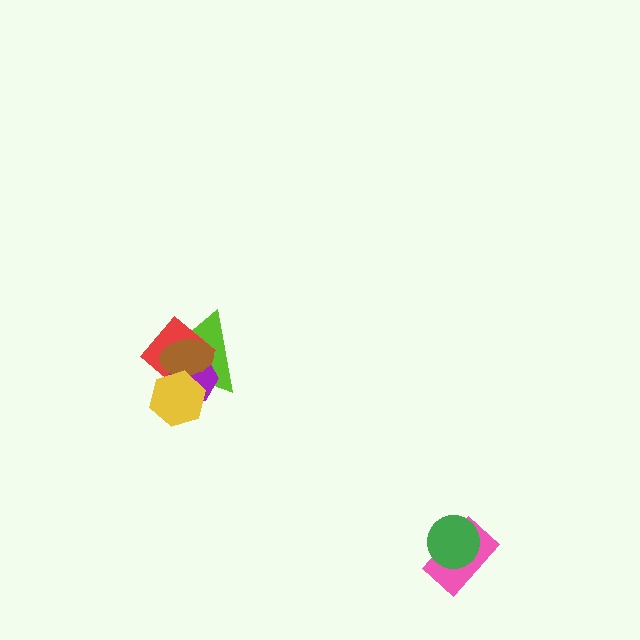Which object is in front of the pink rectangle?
The green circle is in front of the pink rectangle.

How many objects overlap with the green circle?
1 object overlaps with the green circle.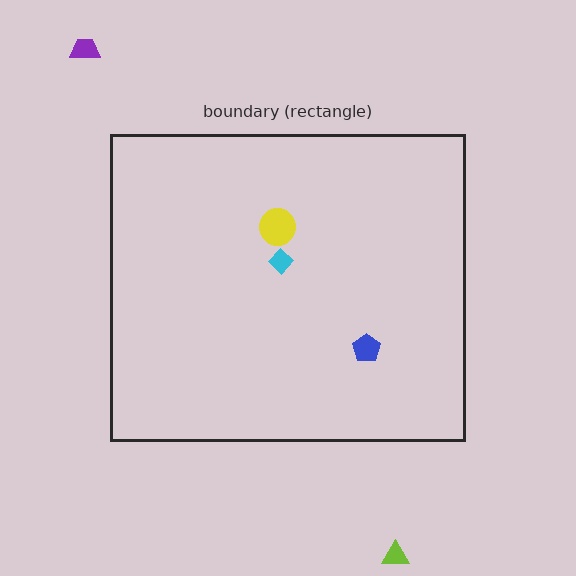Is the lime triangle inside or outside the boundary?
Outside.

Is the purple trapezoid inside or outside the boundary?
Outside.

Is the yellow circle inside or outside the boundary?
Inside.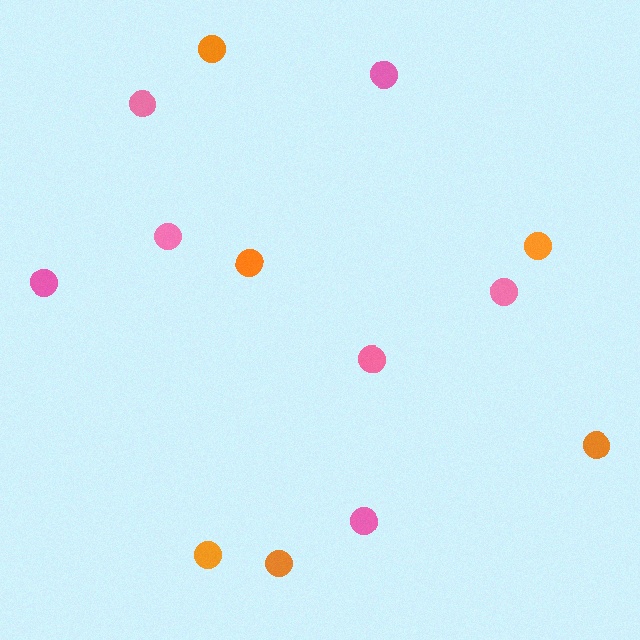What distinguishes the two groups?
There are 2 groups: one group of orange circles (6) and one group of pink circles (7).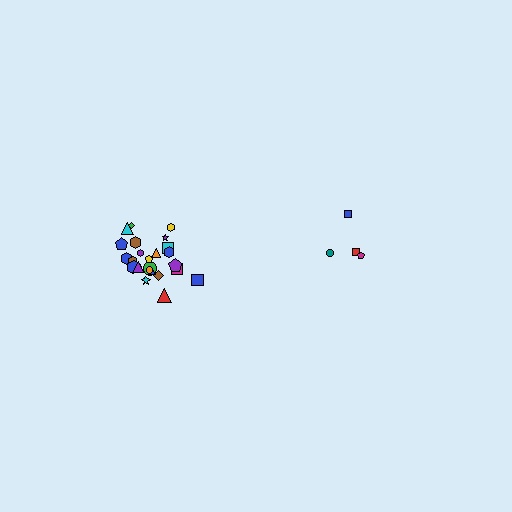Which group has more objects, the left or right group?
The left group.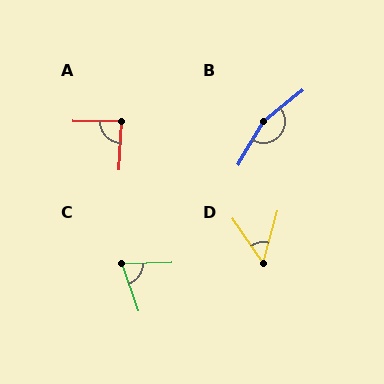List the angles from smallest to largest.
D (50°), C (72°), A (87°), B (159°).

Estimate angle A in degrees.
Approximately 87 degrees.